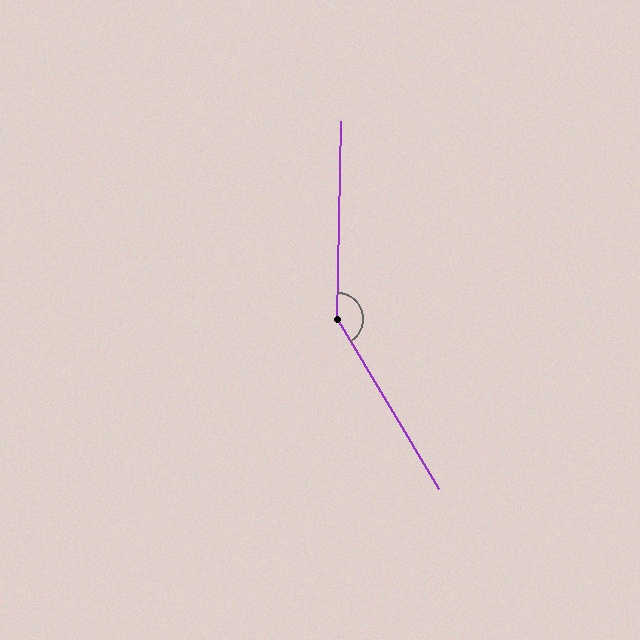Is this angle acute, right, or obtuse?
It is obtuse.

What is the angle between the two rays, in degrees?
Approximately 148 degrees.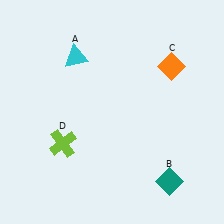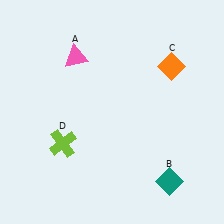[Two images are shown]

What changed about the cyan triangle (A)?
In Image 1, A is cyan. In Image 2, it changed to pink.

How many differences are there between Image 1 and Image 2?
There is 1 difference between the two images.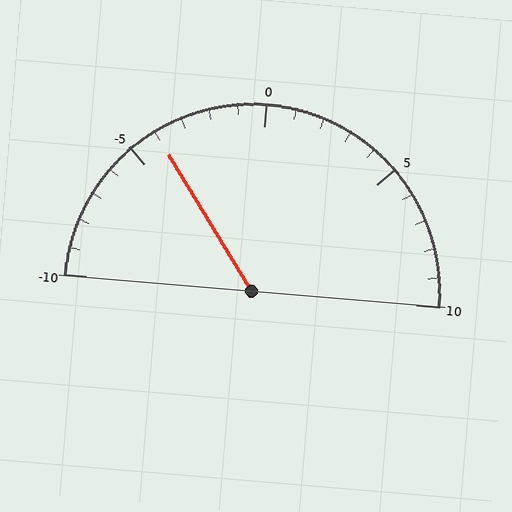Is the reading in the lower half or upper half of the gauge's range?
The reading is in the lower half of the range (-10 to 10).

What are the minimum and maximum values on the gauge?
The gauge ranges from -10 to 10.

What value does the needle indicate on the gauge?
The needle indicates approximately -4.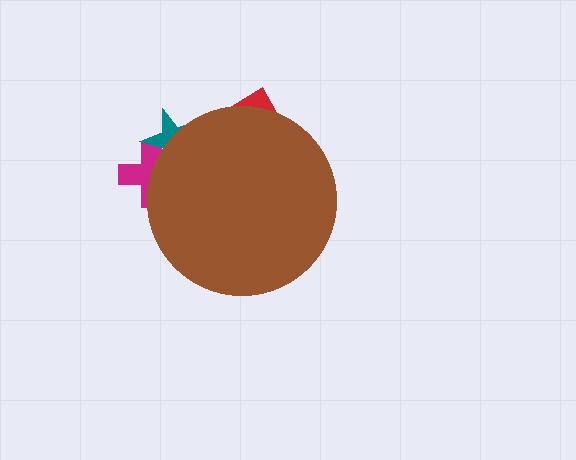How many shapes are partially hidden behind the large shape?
3 shapes are partially hidden.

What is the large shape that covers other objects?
A brown circle.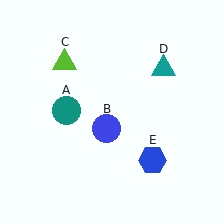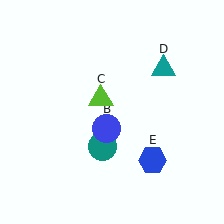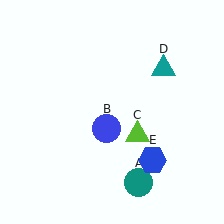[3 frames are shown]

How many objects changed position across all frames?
2 objects changed position: teal circle (object A), lime triangle (object C).